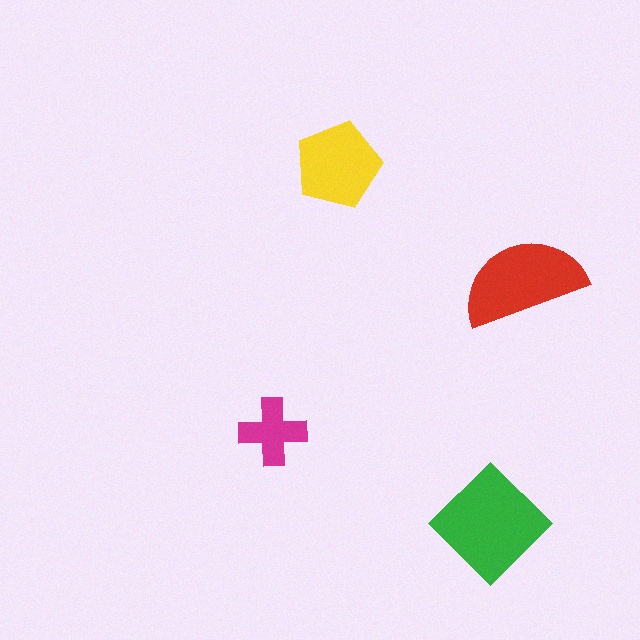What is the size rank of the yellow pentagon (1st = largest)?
3rd.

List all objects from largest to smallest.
The green diamond, the red semicircle, the yellow pentagon, the magenta cross.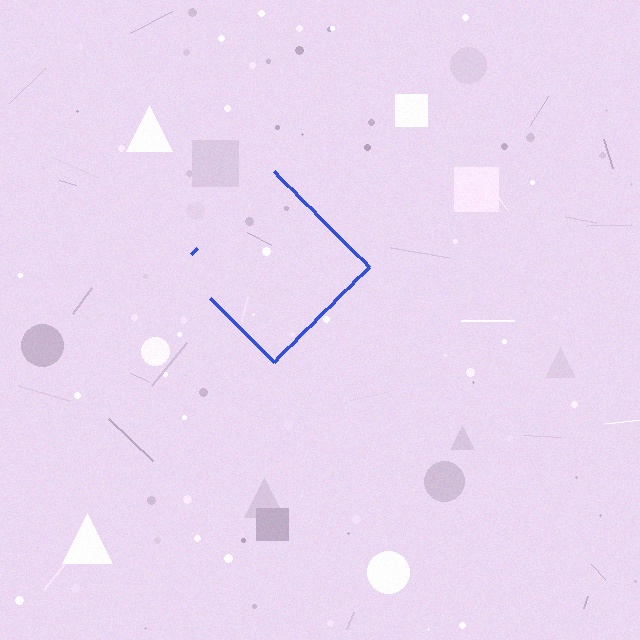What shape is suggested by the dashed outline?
The dashed outline suggests a diamond.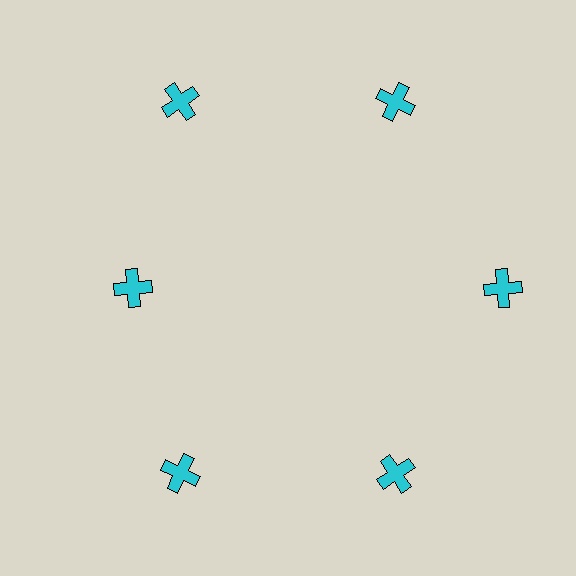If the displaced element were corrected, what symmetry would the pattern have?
It would have 6-fold rotational symmetry — the pattern would map onto itself every 60 degrees.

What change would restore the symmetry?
The symmetry would be restored by moving it outward, back onto the ring so that all 6 crosses sit at equal angles and equal distance from the center.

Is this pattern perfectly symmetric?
No. The 6 cyan crosses are arranged in a ring, but one element near the 9 o'clock position is pulled inward toward the center, breaking the 6-fold rotational symmetry.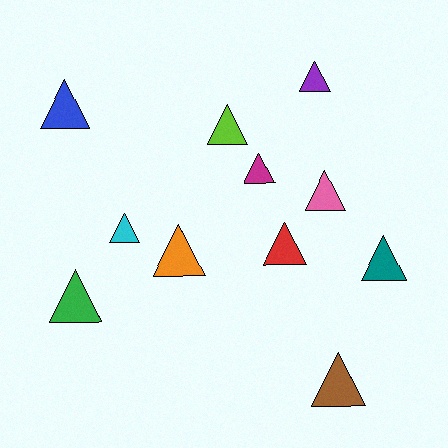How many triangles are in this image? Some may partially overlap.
There are 11 triangles.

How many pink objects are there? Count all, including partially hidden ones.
There is 1 pink object.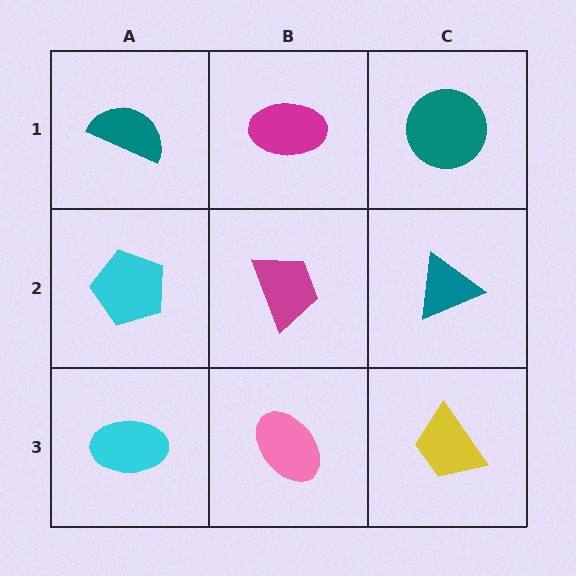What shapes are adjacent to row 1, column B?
A magenta trapezoid (row 2, column B), a teal semicircle (row 1, column A), a teal circle (row 1, column C).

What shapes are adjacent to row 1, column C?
A teal triangle (row 2, column C), a magenta ellipse (row 1, column B).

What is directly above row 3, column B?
A magenta trapezoid.